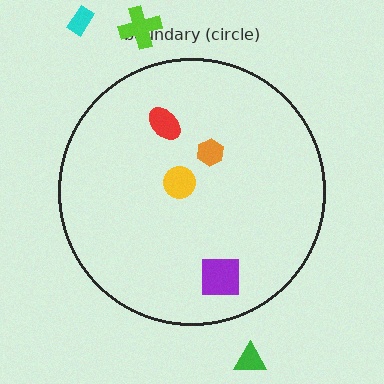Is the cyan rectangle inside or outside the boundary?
Outside.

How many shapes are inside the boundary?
4 inside, 3 outside.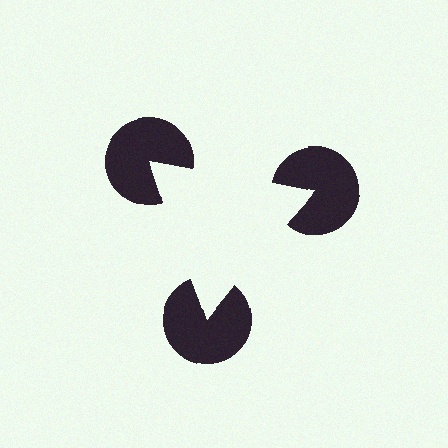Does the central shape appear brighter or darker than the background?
It typically appears slightly brighter than the background, even though no actual brightness change is drawn.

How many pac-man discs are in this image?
There are 3 — one at each vertex of the illusory triangle.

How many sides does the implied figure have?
3 sides.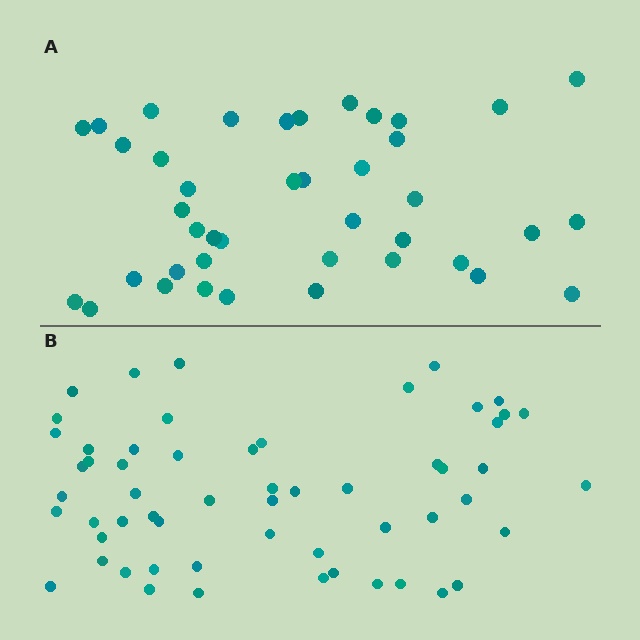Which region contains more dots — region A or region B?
Region B (the bottom region) has more dots.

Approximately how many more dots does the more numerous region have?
Region B has approximately 15 more dots than region A.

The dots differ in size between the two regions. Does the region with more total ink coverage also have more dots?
No. Region A has more total ink coverage because its dots are larger, but region B actually contains more individual dots. Total area can be misleading — the number of items is what matters here.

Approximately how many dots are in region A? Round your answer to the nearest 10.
About 40 dots. (The exact count is 41, which rounds to 40.)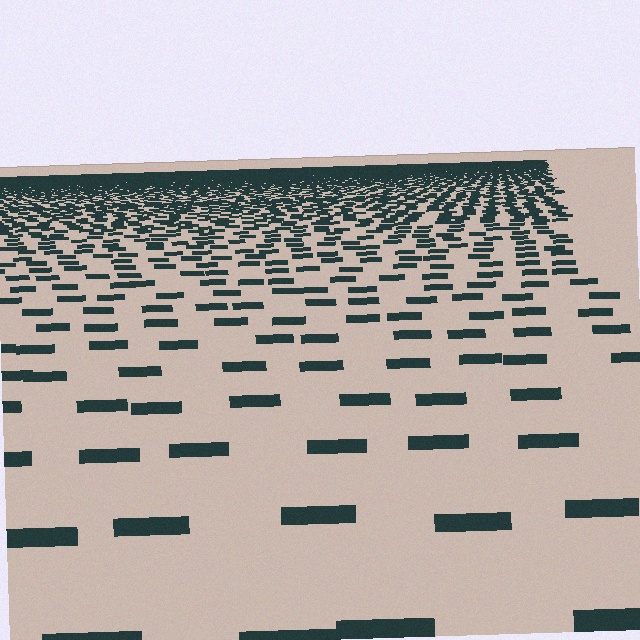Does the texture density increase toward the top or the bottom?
Density increases toward the top.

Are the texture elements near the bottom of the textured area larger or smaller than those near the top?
Larger. Near the bottom, elements are closer to the viewer and appear at a bigger on-screen size.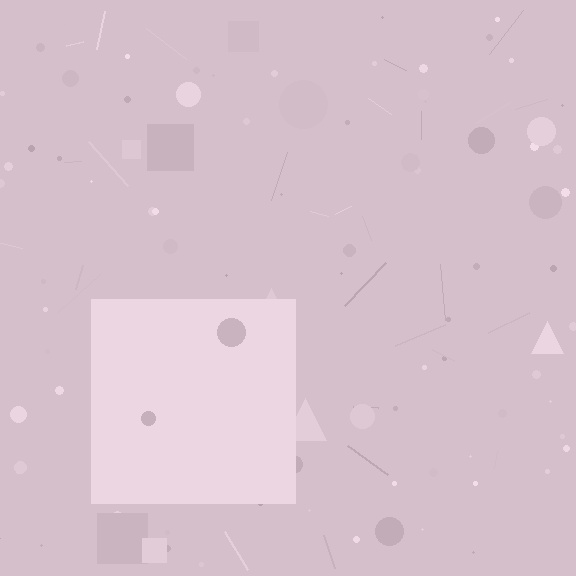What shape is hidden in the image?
A square is hidden in the image.